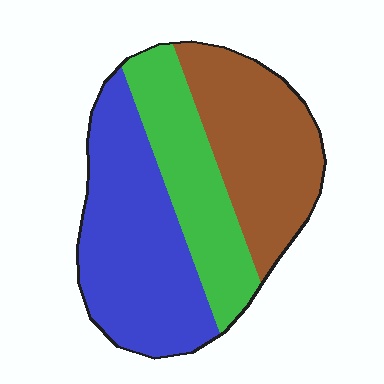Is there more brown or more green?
Brown.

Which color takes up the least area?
Green, at roughly 25%.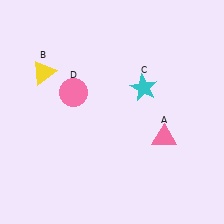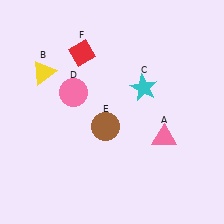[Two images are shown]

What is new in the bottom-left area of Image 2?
A brown circle (E) was added in the bottom-left area of Image 2.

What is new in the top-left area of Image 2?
A red diamond (F) was added in the top-left area of Image 2.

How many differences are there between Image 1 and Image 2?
There are 2 differences between the two images.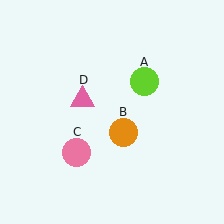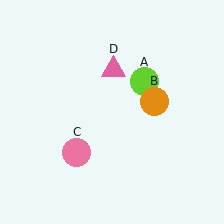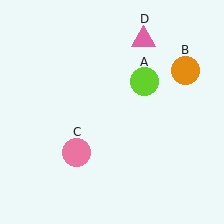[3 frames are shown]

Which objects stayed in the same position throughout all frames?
Lime circle (object A) and pink circle (object C) remained stationary.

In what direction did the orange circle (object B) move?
The orange circle (object B) moved up and to the right.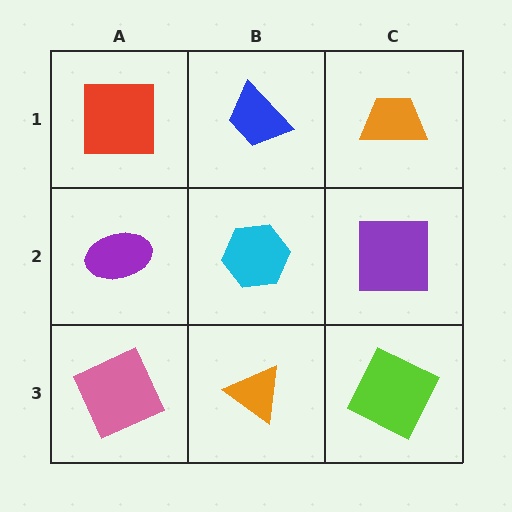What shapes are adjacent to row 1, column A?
A purple ellipse (row 2, column A), a blue trapezoid (row 1, column B).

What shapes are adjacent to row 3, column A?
A purple ellipse (row 2, column A), an orange triangle (row 3, column B).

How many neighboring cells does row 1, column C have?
2.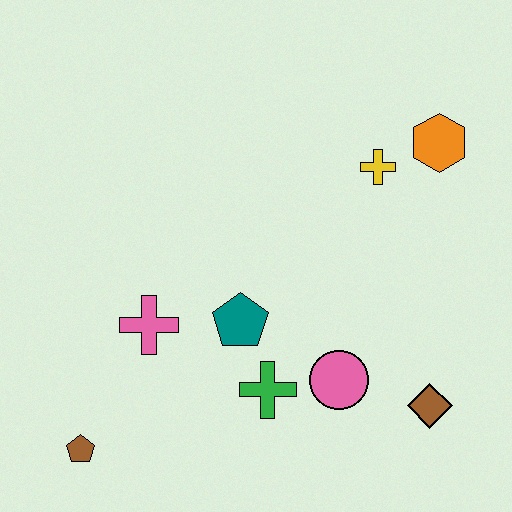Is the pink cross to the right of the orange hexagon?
No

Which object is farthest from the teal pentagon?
The orange hexagon is farthest from the teal pentagon.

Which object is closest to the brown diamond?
The pink circle is closest to the brown diamond.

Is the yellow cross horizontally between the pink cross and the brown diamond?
Yes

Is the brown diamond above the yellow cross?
No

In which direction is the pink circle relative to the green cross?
The pink circle is to the right of the green cross.